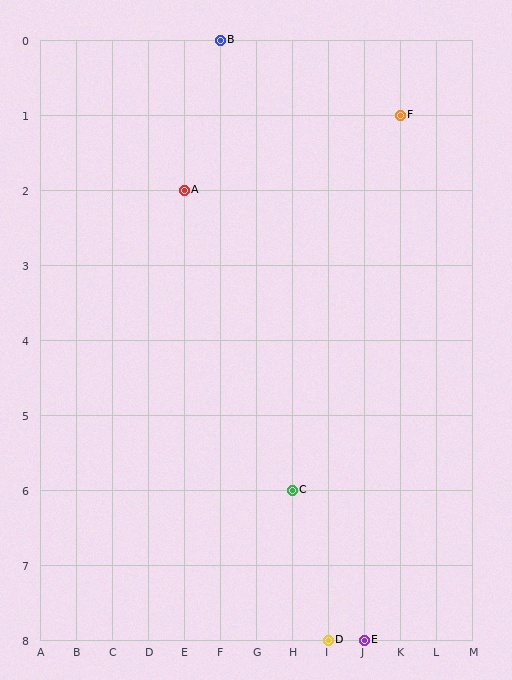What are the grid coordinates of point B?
Point B is at grid coordinates (F, 0).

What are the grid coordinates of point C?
Point C is at grid coordinates (H, 6).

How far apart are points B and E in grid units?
Points B and E are 4 columns and 8 rows apart (about 8.9 grid units diagonally).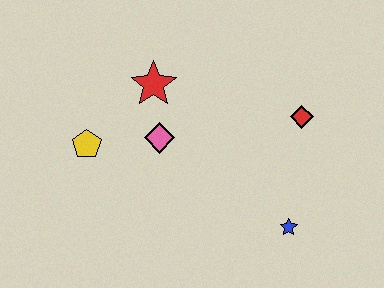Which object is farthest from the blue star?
The yellow pentagon is farthest from the blue star.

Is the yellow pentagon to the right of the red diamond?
No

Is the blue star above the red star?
No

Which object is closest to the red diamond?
The blue star is closest to the red diamond.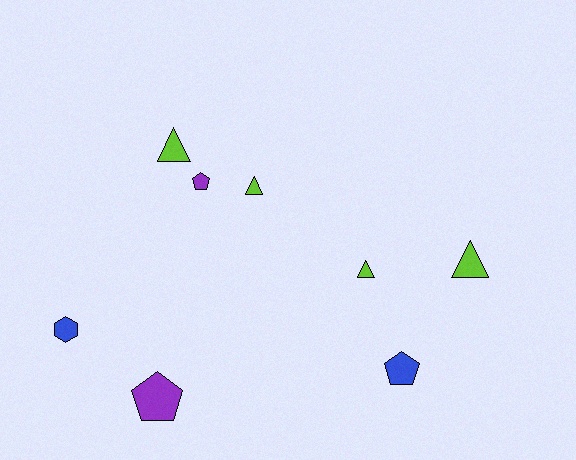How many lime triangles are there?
There are 4 lime triangles.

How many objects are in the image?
There are 8 objects.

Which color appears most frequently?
Lime, with 4 objects.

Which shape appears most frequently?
Triangle, with 4 objects.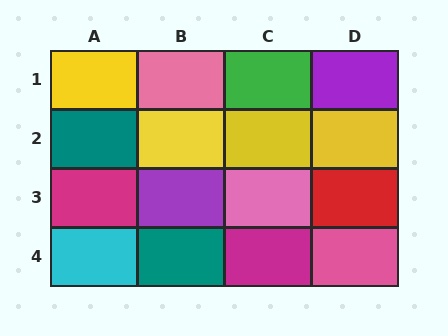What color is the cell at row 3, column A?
Magenta.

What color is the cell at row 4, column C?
Magenta.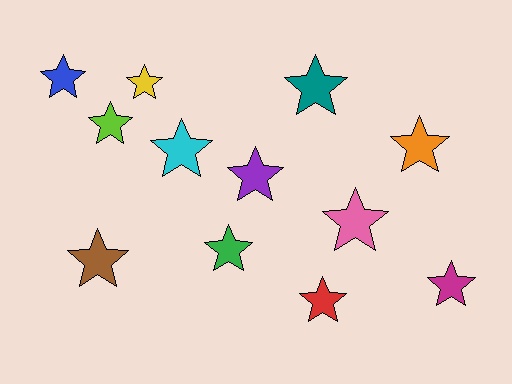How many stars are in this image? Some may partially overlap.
There are 12 stars.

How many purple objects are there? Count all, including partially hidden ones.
There is 1 purple object.